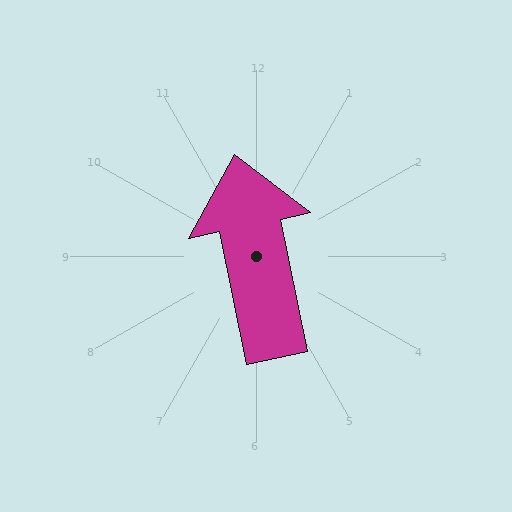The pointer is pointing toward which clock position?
Roughly 12 o'clock.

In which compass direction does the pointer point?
North.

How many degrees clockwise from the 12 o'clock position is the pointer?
Approximately 348 degrees.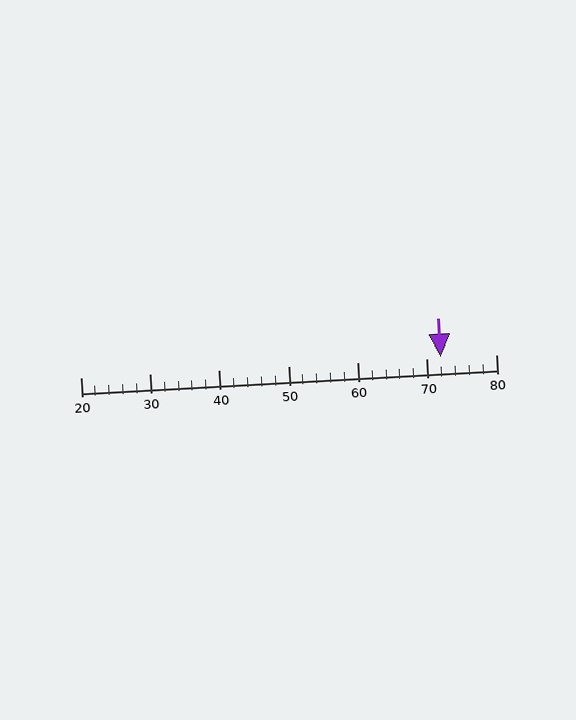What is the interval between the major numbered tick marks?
The major tick marks are spaced 10 units apart.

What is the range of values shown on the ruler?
The ruler shows values from 20 to 80.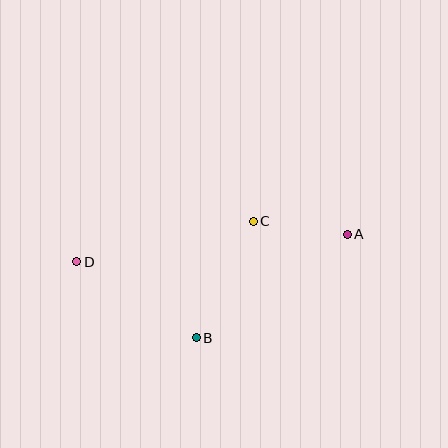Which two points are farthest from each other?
Points A and D are farthest from each other.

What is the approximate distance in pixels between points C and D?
The distance between C and D is approximately 181 pixels.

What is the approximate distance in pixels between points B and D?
The distance between B and D is approximately 141 pixels.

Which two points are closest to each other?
Points A and C are closest to each other.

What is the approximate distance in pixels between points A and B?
The distance between A and B is approximately 183 pixels.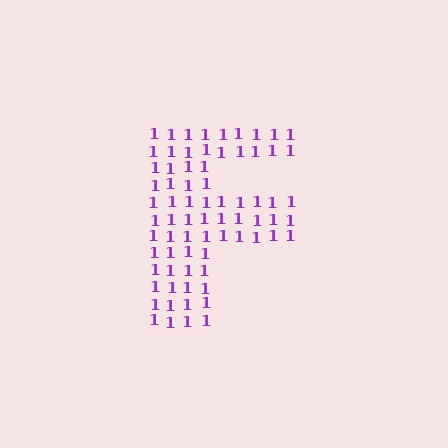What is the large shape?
The large shape is the letter F.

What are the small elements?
The small elements are digit 1's.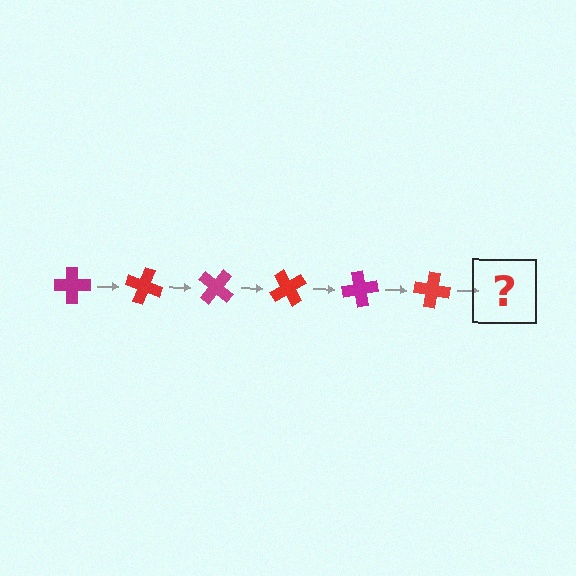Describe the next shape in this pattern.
It should be a magenta cross, rotated 120 degrees from the start.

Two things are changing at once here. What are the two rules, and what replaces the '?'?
The two rules are that it rotates 20 degrees each step and the color cycles through magenta and red. The '?' should be a magenta cross, rotated 120 degrees from the start.